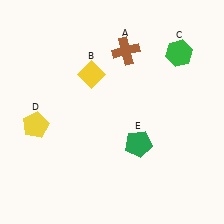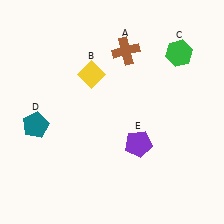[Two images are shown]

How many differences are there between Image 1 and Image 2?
There are 2 differences between the two images.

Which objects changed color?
D changed from yellow to teal. E changed from green to purple.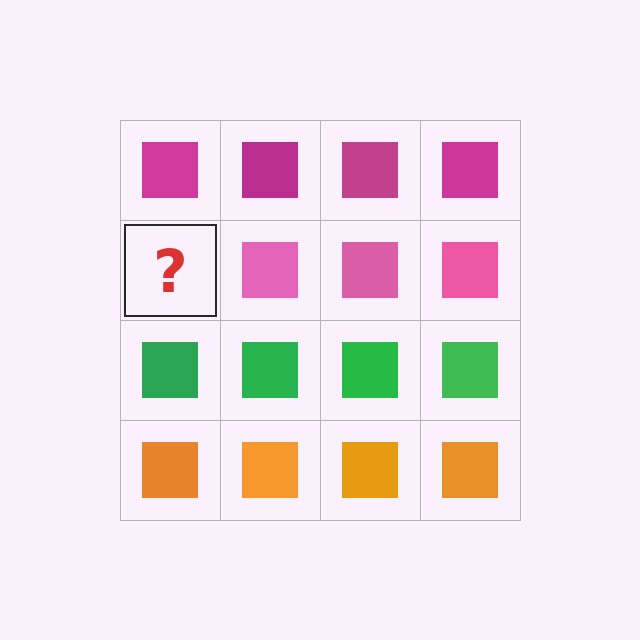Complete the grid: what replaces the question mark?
The question mark should be replaced with a pink square.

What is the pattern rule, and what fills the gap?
The rule is that each row has a consistent color. The gap should be filled with a pink square.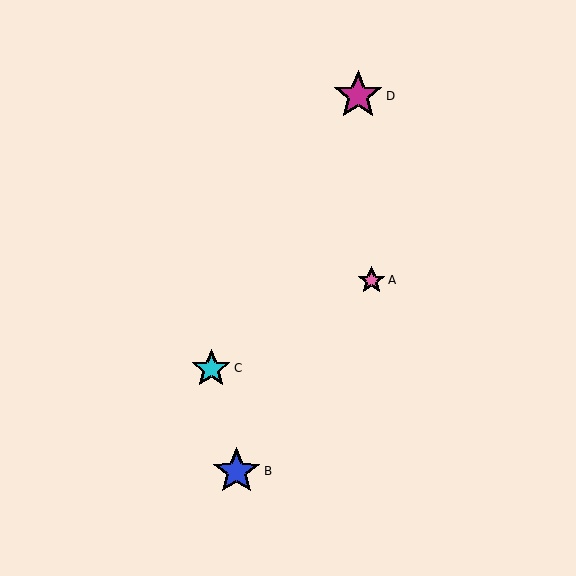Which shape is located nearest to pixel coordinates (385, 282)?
The pink star (labeled A) at (371, 280) is nearest to that location.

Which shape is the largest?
The magenta star (labeled D) is the largest.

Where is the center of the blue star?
The center of the blue star is at (237, 471).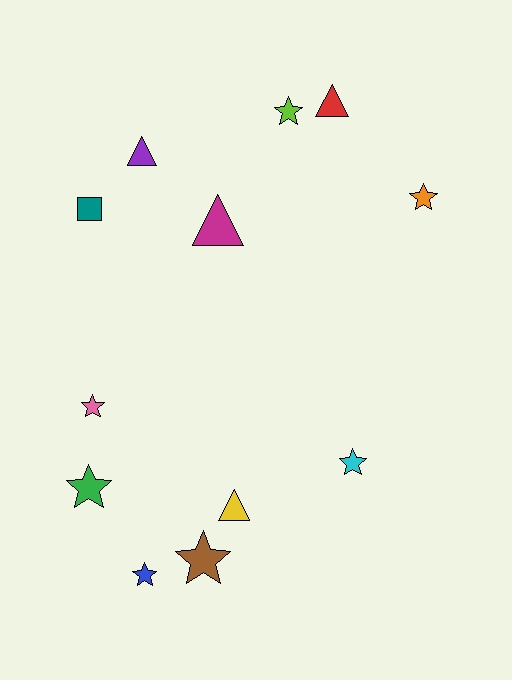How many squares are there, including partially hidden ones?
There is 1 square.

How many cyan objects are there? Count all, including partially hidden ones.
There is 1 cyan object.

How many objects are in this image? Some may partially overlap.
There are 12 objects.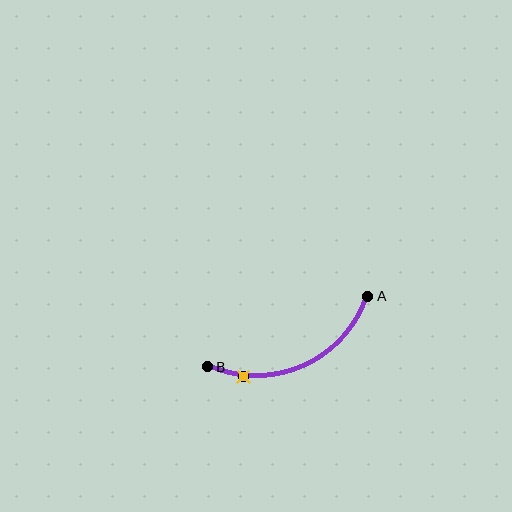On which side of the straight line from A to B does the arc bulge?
The arc bulges below the straight line connecting A and B.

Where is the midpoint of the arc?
The arc midpoint is the point on the curve farthest from the straight line joining A and B. It sits below that line.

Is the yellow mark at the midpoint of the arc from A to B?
No. The yellow mark lies on the arc but is closer to endpoint B. The arc midpoint would be at the point on the curve equidistant along the arc from both A and B.